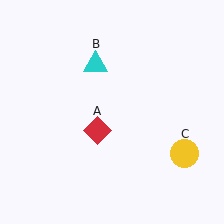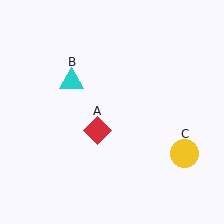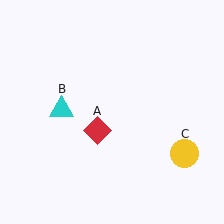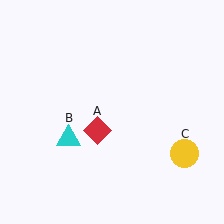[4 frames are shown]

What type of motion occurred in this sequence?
The cyan triangle (object B) rotated counterclockwise around the center of the scene.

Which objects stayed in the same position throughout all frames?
Red diamond (object A) and yellow circle (object C) remained stationary.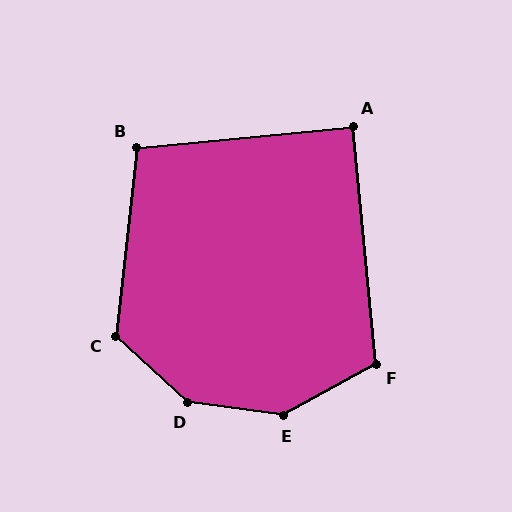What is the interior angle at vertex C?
Approximately 126 degrees (obtuse).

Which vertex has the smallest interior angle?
A, at approximately 90 degrees.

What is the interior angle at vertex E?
Approximately 144 degrees (obtuse).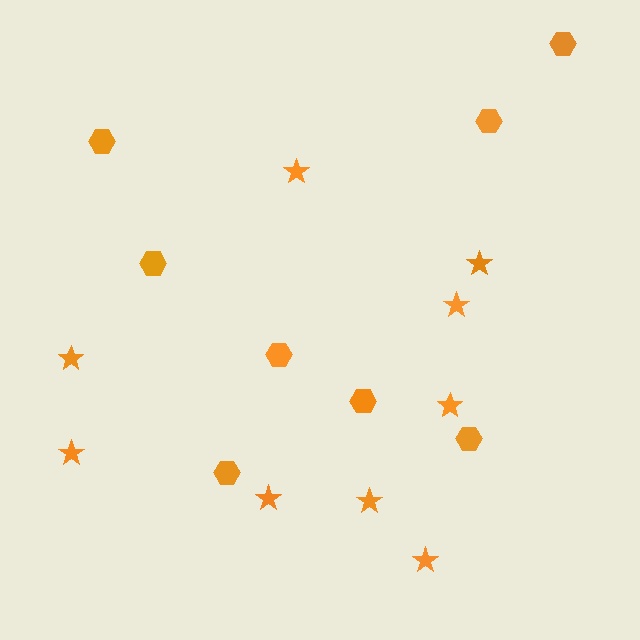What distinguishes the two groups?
There are 2 groups: one group of stars (9) and one group of hexagons (8).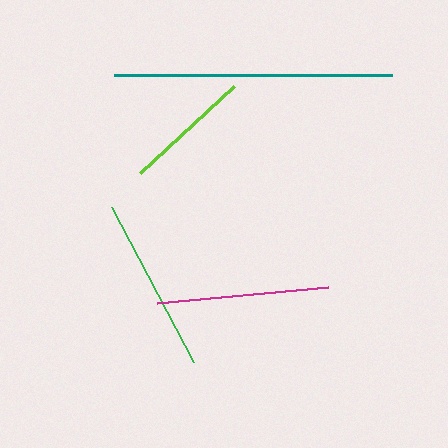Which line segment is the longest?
The teal line is the longest at approximately 278 pixels.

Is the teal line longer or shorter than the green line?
The teal line is longer than the green line.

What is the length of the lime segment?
The lime segment is approximately 128 pixels long.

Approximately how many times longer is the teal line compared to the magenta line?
The teal line is approximately 1.6 times the length of the magenta line.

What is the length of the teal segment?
The teal segment is approximately 278 pixels long.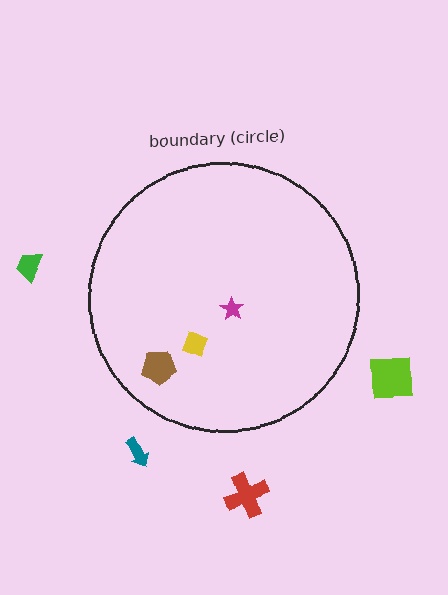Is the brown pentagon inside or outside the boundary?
Inside.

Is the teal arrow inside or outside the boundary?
Outside.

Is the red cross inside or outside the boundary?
Outside.